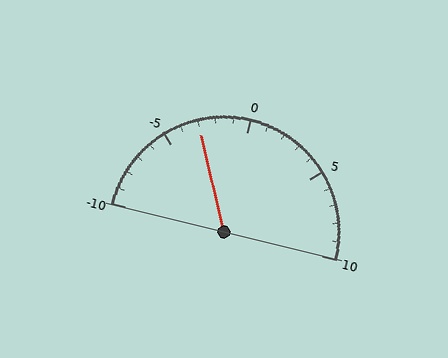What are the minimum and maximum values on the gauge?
The gauge ranges from -10 to 10.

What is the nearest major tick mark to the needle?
The nearest major tick mark is -5.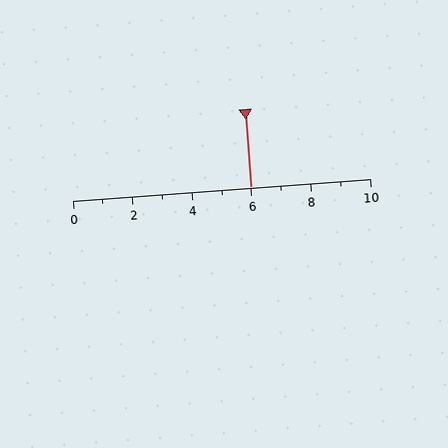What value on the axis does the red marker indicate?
The marker indicates approximately 6.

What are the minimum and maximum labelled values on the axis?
The axis runs from 0 to 10.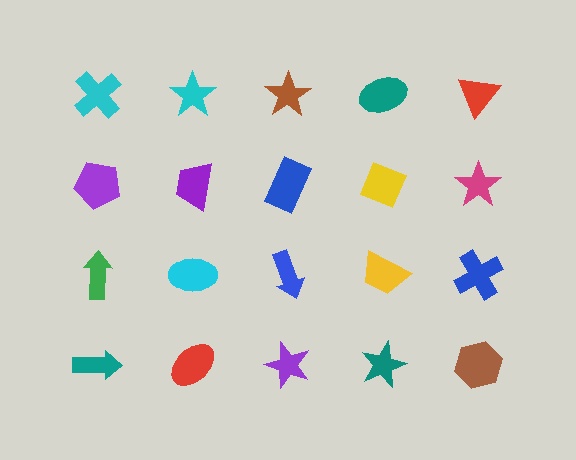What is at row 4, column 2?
A red ellipse.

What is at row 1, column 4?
A teal ellipse.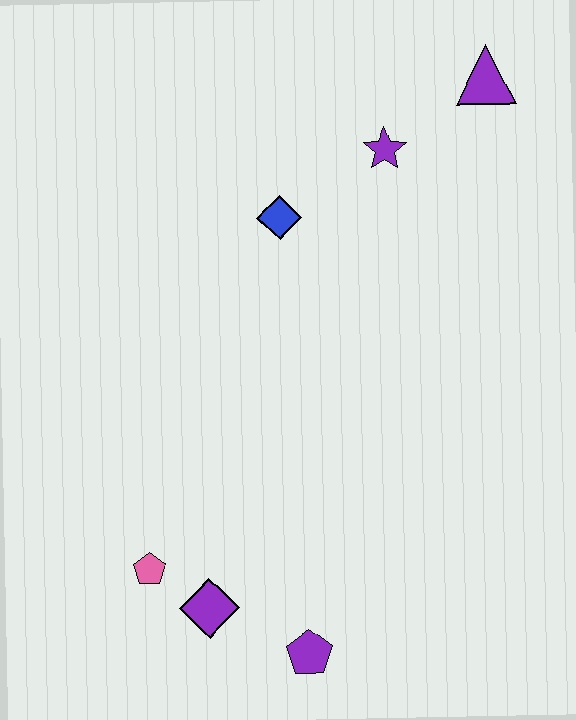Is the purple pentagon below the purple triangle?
Yes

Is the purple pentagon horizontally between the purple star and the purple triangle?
No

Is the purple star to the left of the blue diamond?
No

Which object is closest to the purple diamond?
The pink pentagon is closest to the purple diamond.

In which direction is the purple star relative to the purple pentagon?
The purple star is above the purple pentagon.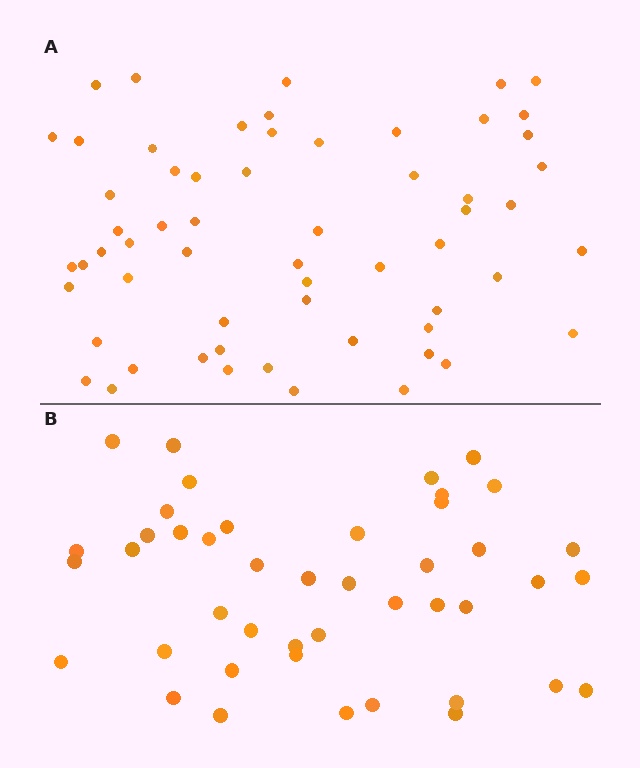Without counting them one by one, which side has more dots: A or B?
Region A (the top region) has more dots.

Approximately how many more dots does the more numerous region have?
Region A has approximately 15 more dots than region B.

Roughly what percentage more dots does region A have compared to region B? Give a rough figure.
About 35% more.